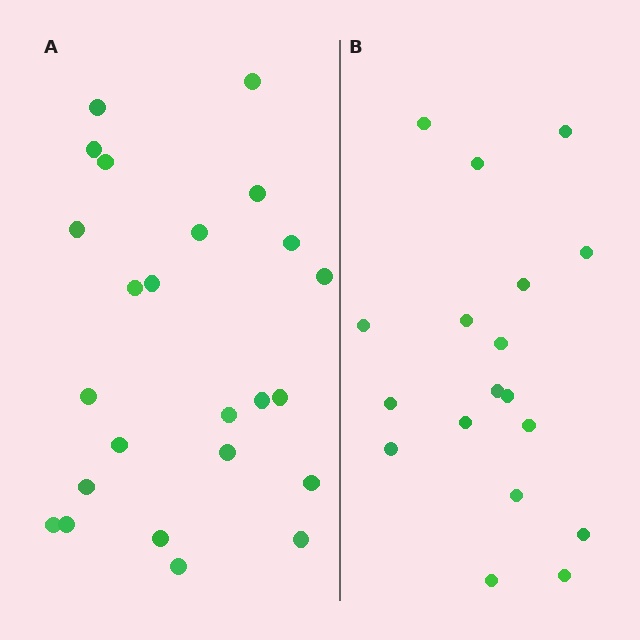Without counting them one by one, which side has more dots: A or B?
Region A (the left region) has more dots.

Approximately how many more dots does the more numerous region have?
Region A has about 6 more dots than region B.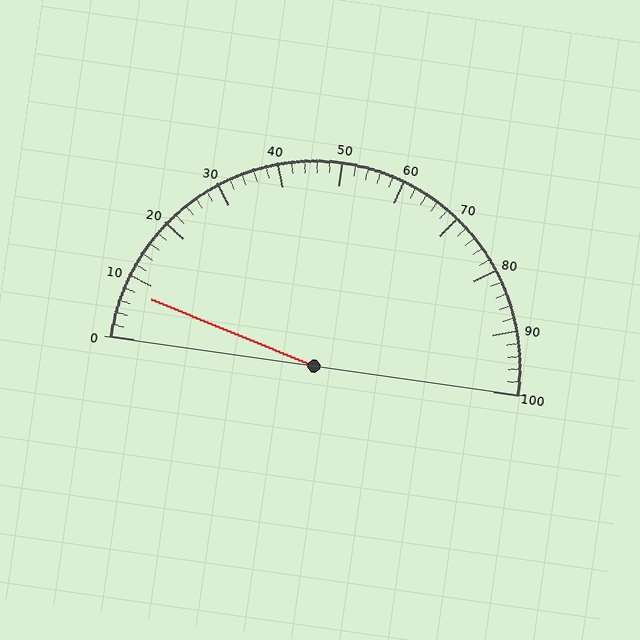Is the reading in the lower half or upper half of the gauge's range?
The reading is in the lower half of the range (0 to 100).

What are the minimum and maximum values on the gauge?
The gauge ranges from 0 to 100.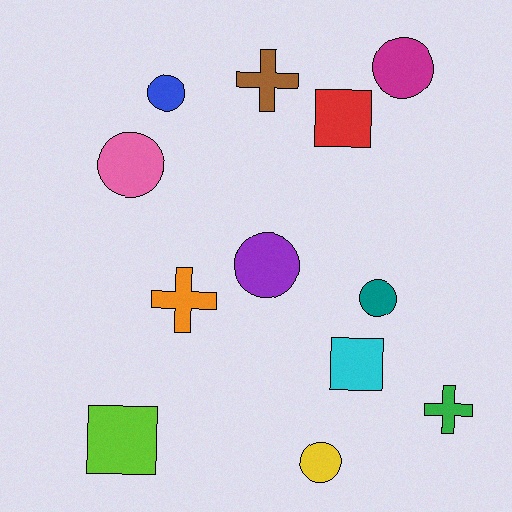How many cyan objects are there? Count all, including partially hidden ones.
There is 1 cyan object.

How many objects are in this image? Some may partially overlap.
There are 12 objects.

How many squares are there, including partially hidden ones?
There are 3 squares.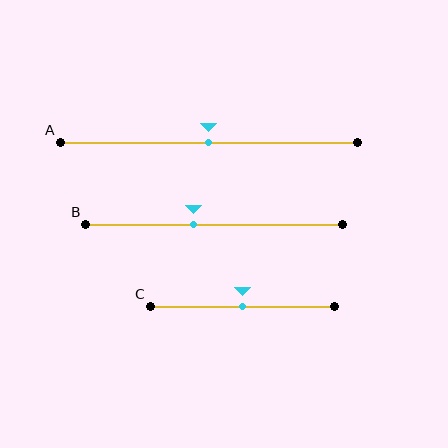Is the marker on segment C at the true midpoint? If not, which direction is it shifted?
Yes, the marker on segment C is at the true midpoint.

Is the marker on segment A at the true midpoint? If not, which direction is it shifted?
Yes, the marker on segment A is at the true midpoint.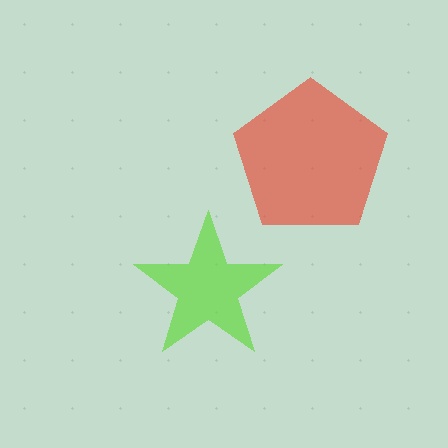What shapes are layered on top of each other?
The layered shapes are: a red pentagon, a lime star.